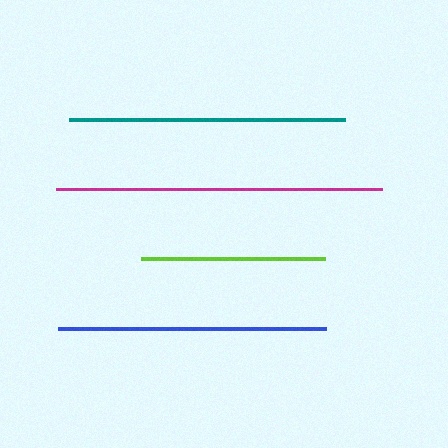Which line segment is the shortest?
The lime line is the shortest at approximately 185 pixels.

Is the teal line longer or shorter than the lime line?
The teal line is longer than the lime line.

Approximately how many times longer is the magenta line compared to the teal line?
The magenta line is approximately 1.2 times the length of the teal line.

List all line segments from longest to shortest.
From longest to shortest: magenta, teal, blue, lime.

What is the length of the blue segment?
The blue segment is approximately 268 pixels long.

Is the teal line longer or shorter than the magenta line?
The magenta line is longer than the teal line.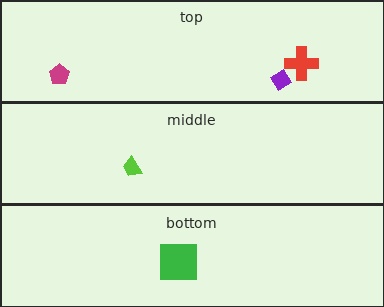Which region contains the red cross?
The top region.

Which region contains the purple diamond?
The top region.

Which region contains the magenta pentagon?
The top region.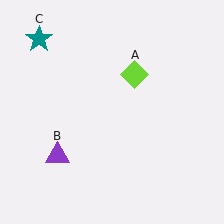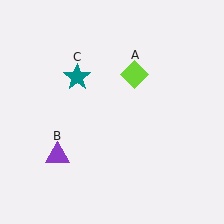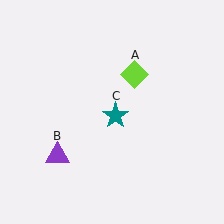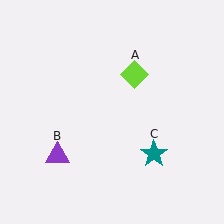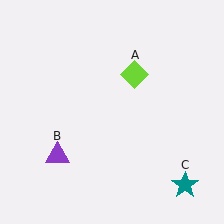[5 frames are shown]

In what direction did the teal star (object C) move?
The teal star (object C) moved down and to the right.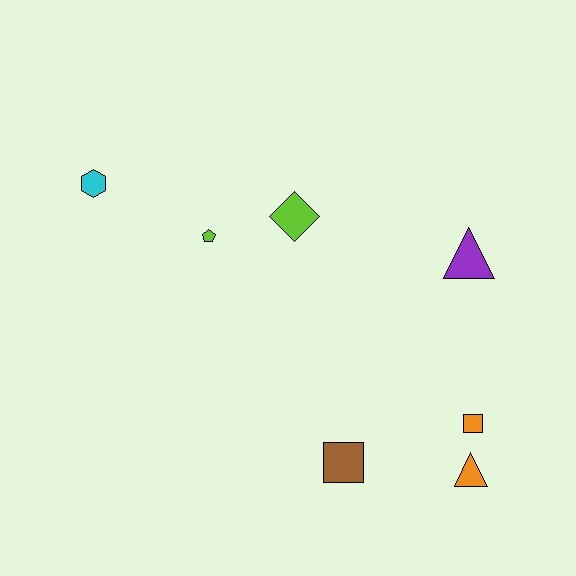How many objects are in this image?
There are 7 objects.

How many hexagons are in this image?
There is 1 hexagon.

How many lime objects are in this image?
There are 2 lime objects.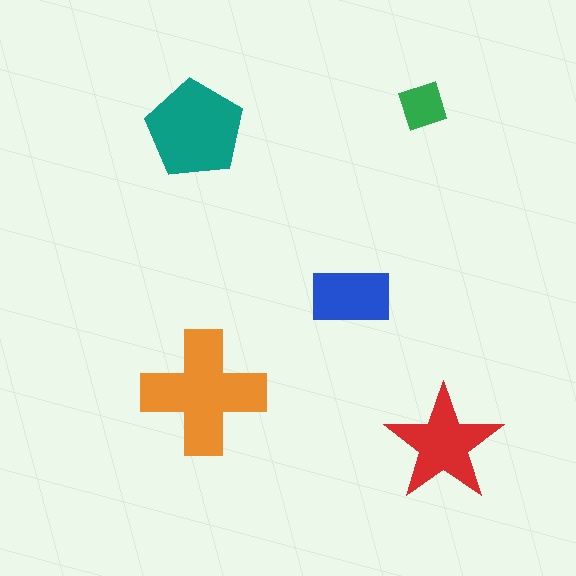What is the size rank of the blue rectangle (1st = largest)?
4th.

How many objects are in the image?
There are 5 objects in the image.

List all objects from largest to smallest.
The orange cross, the teal pentagon, the red star, the blue rectangle, the green square.